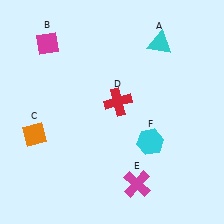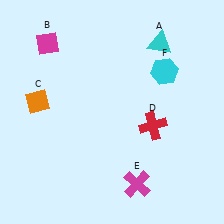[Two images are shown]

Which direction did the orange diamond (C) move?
The orange diamond (C) moved up.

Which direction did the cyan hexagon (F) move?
The cyan hexagon (F) moved up.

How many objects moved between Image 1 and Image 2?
3 objects moved between the two images.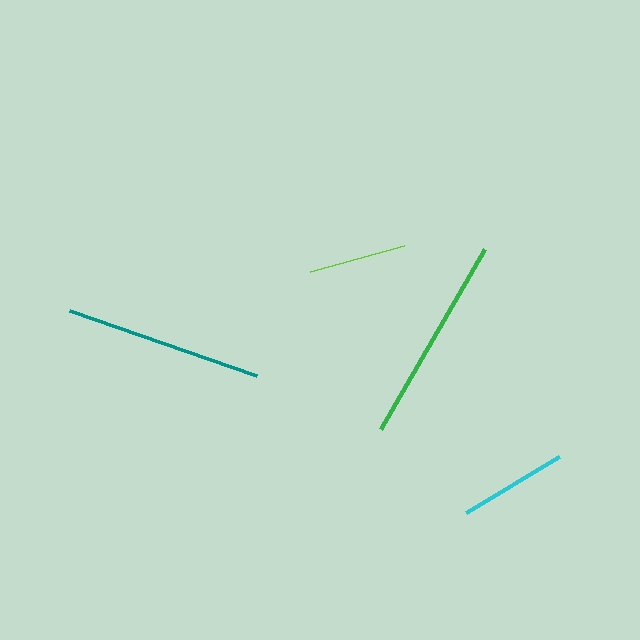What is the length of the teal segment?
The teal segment is approximately 198 pixels long.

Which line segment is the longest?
The green line is the longest at approximately 208 pixels.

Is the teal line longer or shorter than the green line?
The green line is longer than the teal line.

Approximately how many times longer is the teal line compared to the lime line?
The teal line is approximately 2.0 times the length of the lime line.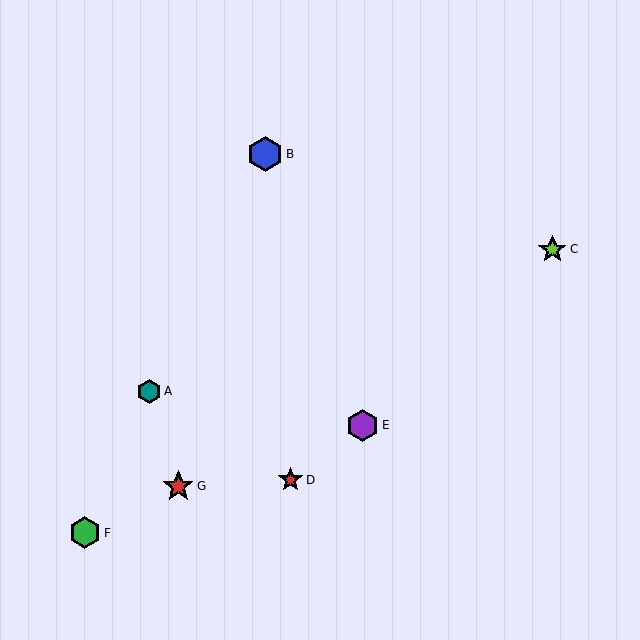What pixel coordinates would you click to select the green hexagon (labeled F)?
Click at (85, 533) to select the green hexagon F.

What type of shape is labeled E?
Shape E is a purple hexagon.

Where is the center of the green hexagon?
The center of the green hexagon is at (85, 533).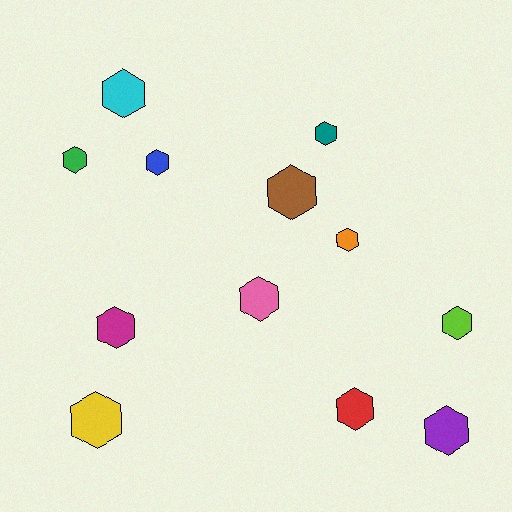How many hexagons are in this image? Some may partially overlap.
There are 12 hexagons.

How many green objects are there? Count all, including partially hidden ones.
There is 1 green object.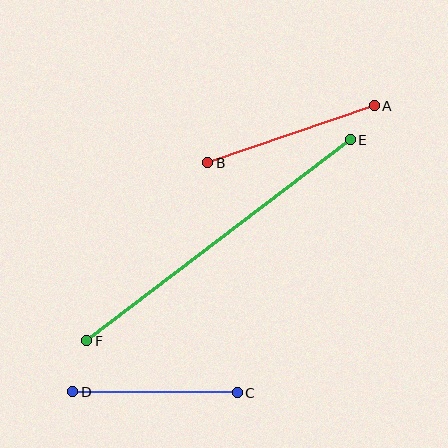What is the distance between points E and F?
The distance is approximately 331 pixels.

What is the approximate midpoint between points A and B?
The midpoint is at approximately (291, 134) pixels.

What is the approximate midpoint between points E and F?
The midpoint is at approximately (218, 240) pixels.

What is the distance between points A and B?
The distance is approximately 176 pixels.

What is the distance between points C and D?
The distance is approximately 164 pixels.